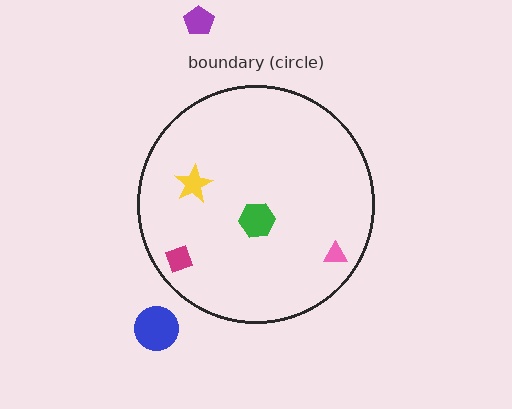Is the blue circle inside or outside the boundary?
Outside.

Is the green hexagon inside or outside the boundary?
Inside.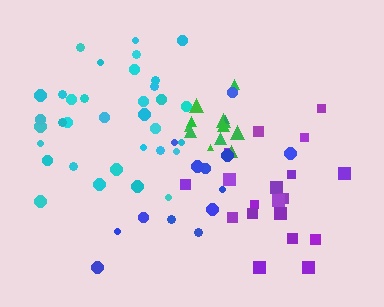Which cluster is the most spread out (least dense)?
Blue.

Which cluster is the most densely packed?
Green.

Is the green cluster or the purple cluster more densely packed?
Green.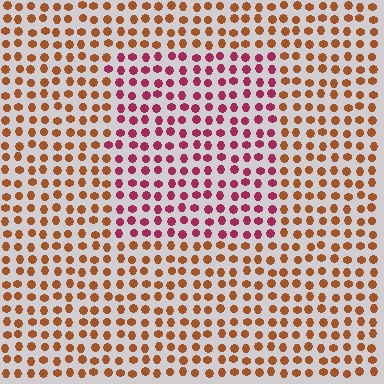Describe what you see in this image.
The image is filled with small brown elements in a uniform arrangement. A rectangle-shaped region is visible where the elements are tinted to a slightly different hue, forming a subtle color boundary.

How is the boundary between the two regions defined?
The boundary is defined purely by a slight shift in hue (about 47 degrees). Spacing, size, and orientation are identical on both sides.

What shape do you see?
I see a rectangle.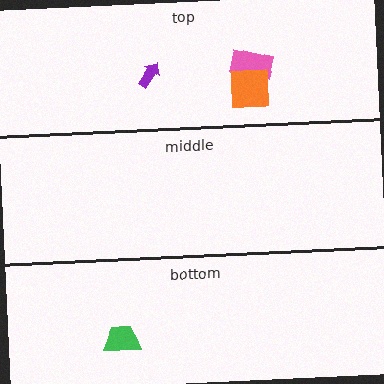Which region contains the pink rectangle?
The top region.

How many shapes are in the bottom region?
1.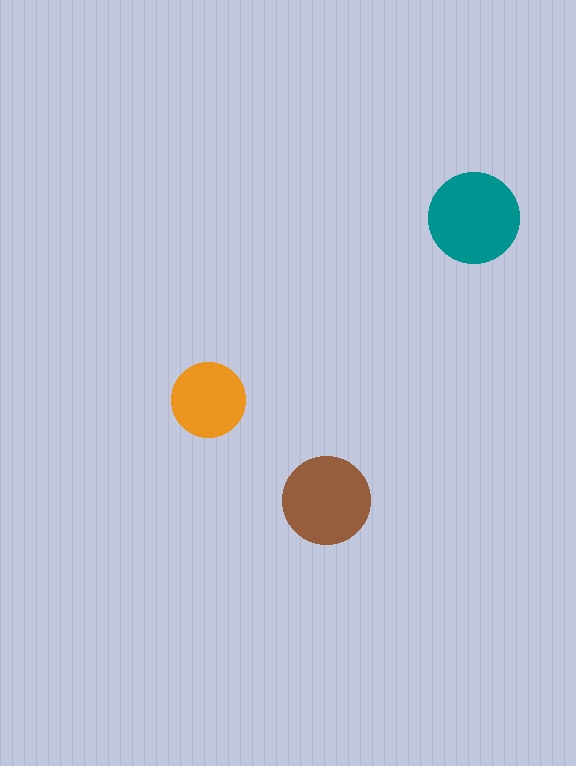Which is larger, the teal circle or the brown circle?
The teal one.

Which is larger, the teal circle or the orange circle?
The teal one.